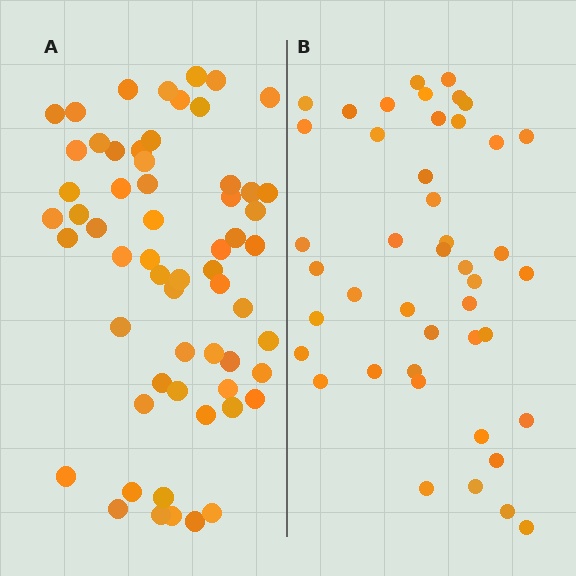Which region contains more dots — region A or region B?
Region A (the left region) has more dots.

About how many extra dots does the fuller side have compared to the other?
Region A has approximately 15 more dots than region B.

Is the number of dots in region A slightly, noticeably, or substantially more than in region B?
Region A has noticeably more, but not dramatically so. The ratio is roughly 1.4 to 1.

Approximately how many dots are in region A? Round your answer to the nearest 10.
About 60 dots.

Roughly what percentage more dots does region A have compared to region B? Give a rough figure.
About 35% more.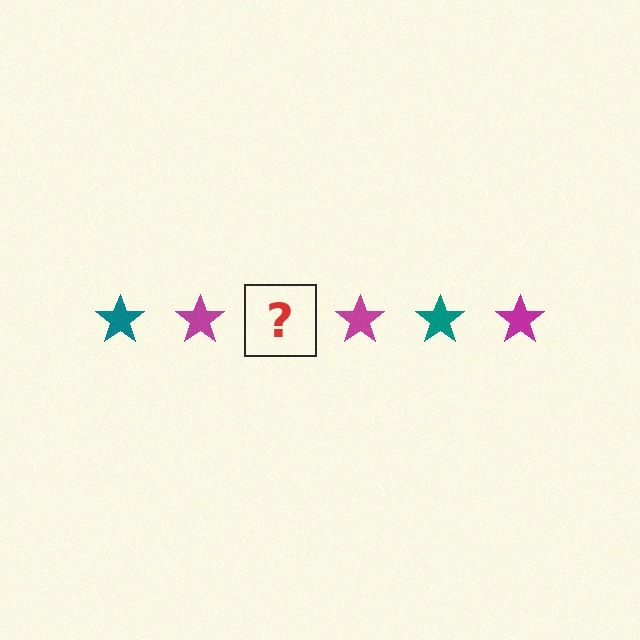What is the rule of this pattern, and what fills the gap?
The rule is that the pattern cycles through teal, magenta stars. The gap should be filled with a teal star.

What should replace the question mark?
The question mark should be replaced with a teal star.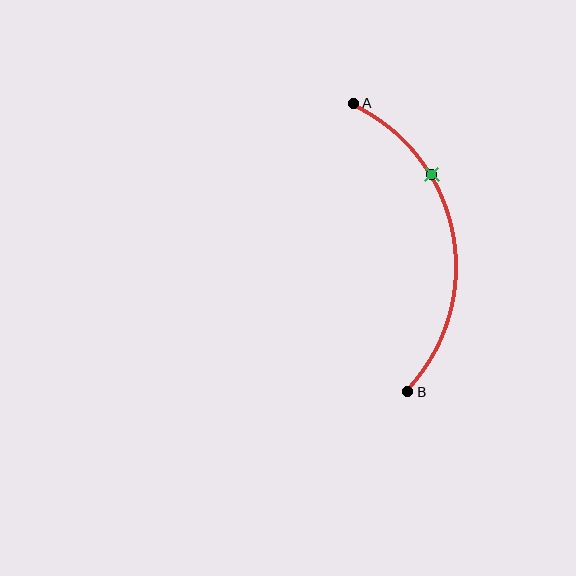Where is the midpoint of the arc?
The arc midpoint is the point on the curve farthest from the straight line joining A and B. It sits to the right of that line.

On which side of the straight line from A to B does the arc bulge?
The arc bulges to the right of the straight line connecting A and B.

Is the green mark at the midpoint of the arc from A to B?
No. The green mark lies on the arc but is closer to endpoint A. The arc midpoint would be at the point on the curve equidistant along the arc from both A and B.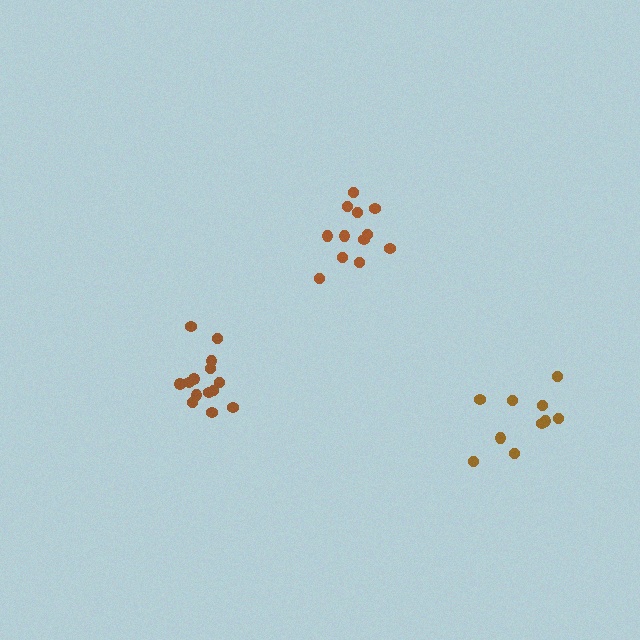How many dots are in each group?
Group 1: 12 dots, Group 2: 10 dots, Group 3: 14 dots (36 total).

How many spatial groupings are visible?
There are 3 spatial groupings.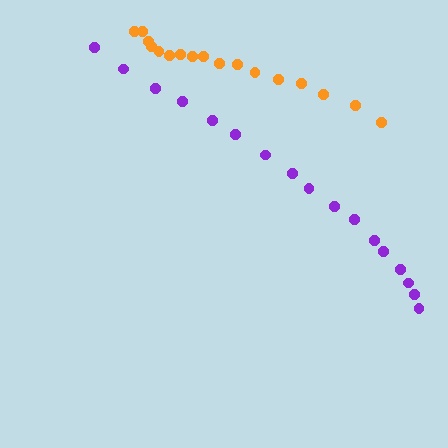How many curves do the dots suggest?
There are 2 distinct paths.